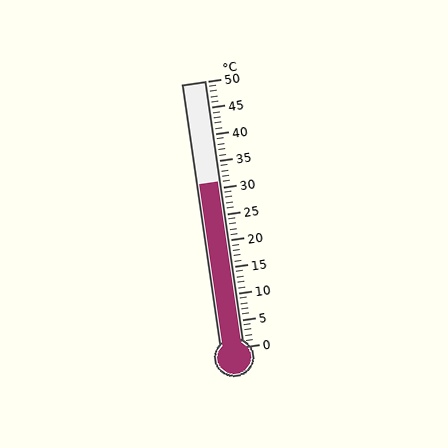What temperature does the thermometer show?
The thermometer shows approximately 31°C.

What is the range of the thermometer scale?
The thermometer scale ranges from 0°C to 50°C.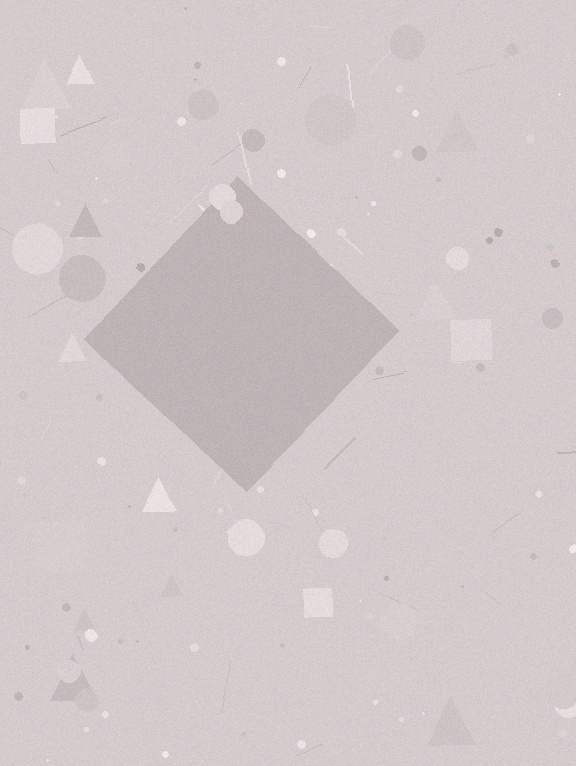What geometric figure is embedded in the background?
A diamond is embedded in the background.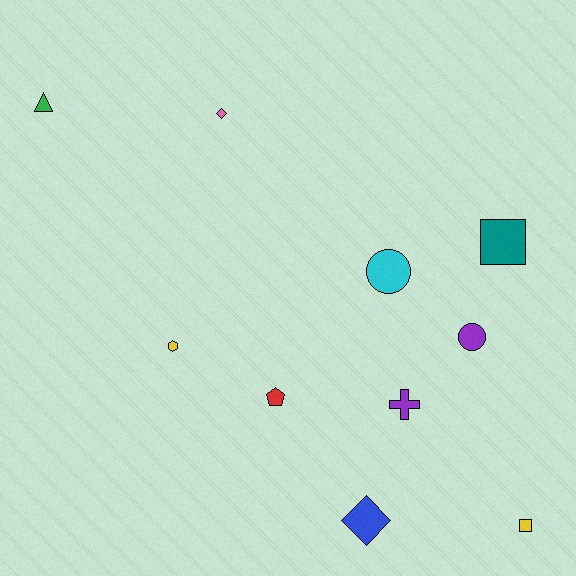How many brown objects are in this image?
There are no brown objects.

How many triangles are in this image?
There is 1 triangle.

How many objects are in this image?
There are 10 objects.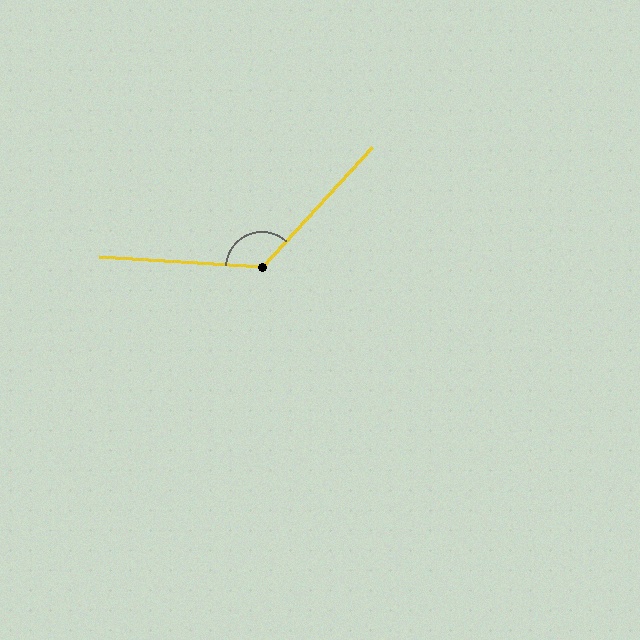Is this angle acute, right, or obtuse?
It is obtuse.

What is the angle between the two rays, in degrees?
Approximately 129 degrees.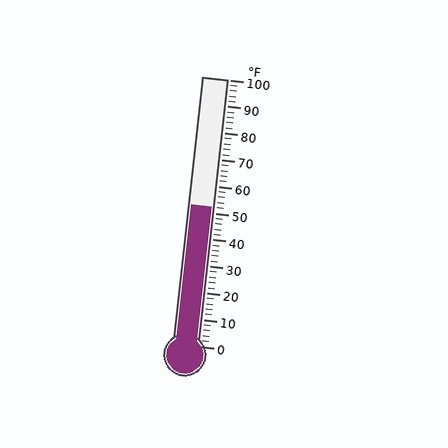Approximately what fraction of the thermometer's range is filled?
The thermometer is filled to approximately 50% of its range.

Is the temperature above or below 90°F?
The temperature is below 90°F.